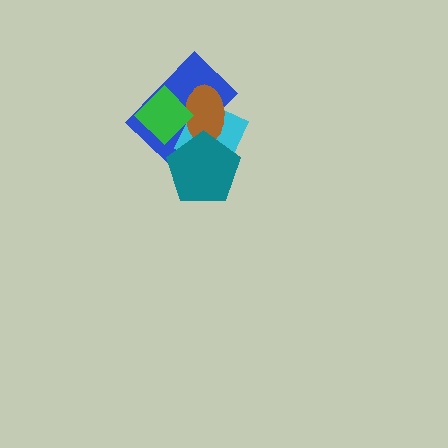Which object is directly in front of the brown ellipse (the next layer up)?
The green diamond is directly in front of the brown ellipse.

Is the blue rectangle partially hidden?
Yes, it is partially covered by another shape.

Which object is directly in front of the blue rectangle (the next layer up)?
The cyan diamond is directly in front of the blue rectangle.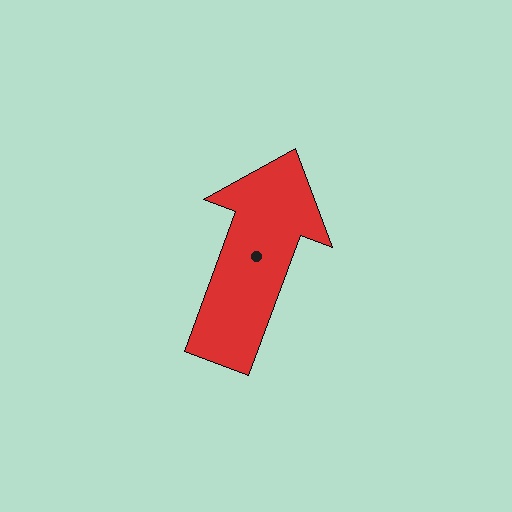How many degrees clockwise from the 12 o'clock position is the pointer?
Approximately 20 degrees.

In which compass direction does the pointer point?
North.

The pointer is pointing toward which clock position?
Roughly 1 o'clock.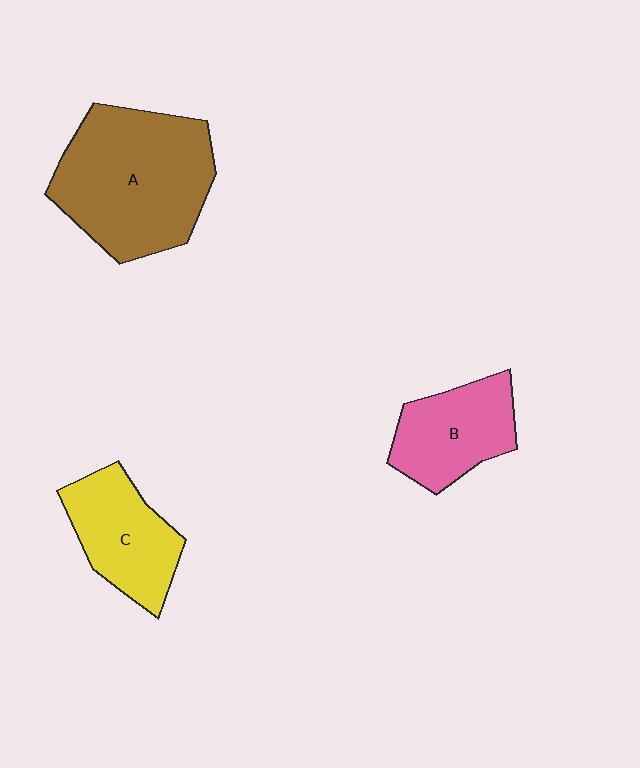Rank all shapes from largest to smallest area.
From largest to smallest: A (brown), C (yellow), B (pink).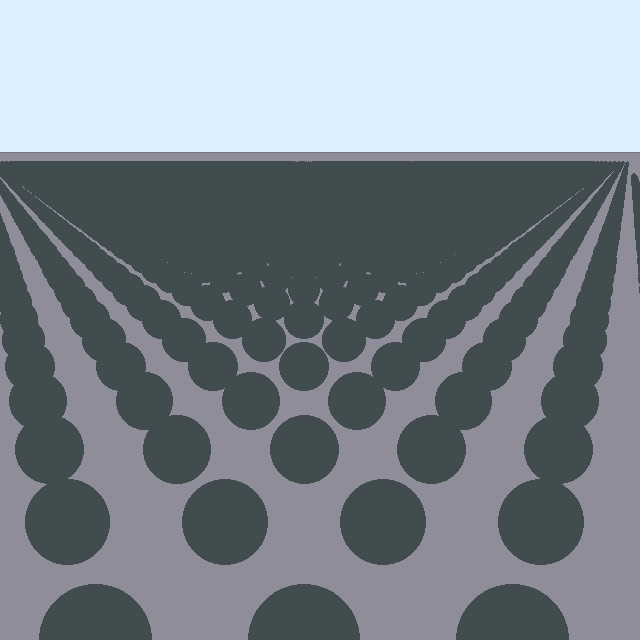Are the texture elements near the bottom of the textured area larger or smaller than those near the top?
Larger. Near the bottom, elements are closer to the viewer and appear at a bigger on-screen size.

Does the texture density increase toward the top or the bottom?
Density increases toward the top.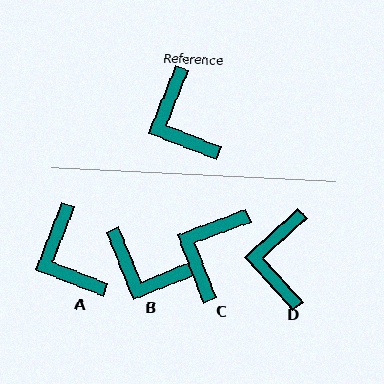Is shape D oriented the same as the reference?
No, it is off by about 26 degrees.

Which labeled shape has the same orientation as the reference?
A.